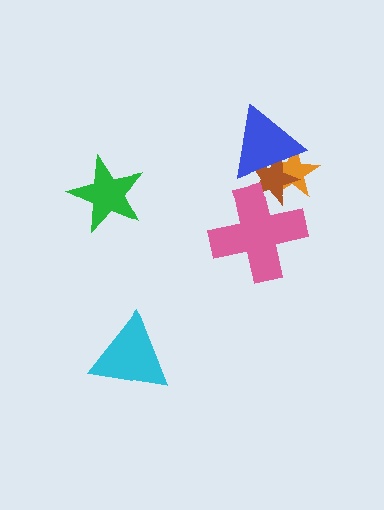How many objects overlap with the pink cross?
1 object overlaps with the pink cross.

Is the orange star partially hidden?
Yes, it is partially covered by another shape.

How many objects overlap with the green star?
0 objects overlap with the green star.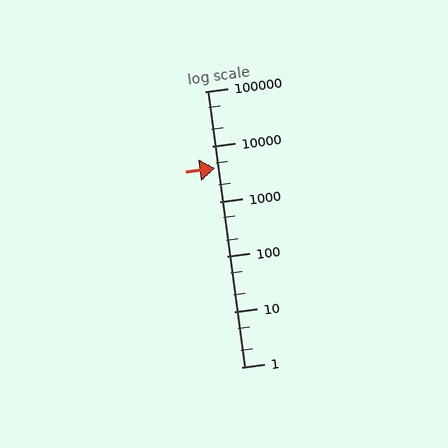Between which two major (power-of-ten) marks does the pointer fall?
The pointer is between 1000 and 10000.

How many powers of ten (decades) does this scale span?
The scale spans 5 decades, from 1 to 100000.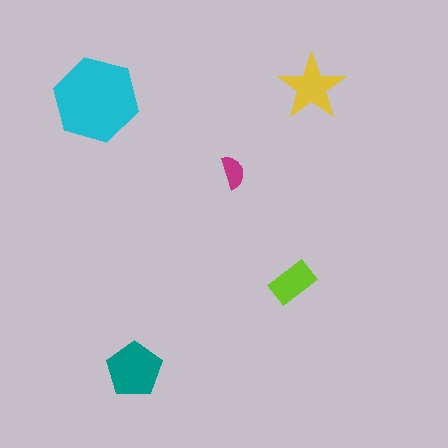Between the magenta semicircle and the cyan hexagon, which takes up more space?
The cyan hexagon.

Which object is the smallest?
The magenta semicircle.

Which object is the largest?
The cyan hexagon.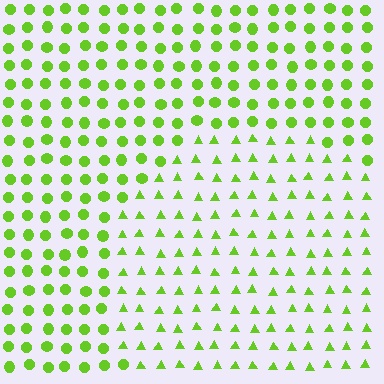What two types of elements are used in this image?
The image uses triangles inside the circle region and circles outside it.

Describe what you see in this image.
The image is filled with small lime elements arranged in a uniform grid. A circle-shaped region contains triangles, while the surrounding area contains circles. The boundary is defined purely by the change in element shape.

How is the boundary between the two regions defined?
The boundary is defined by a change in element shape: triangles inside vs. circles outside. All elements share the same color and spacing.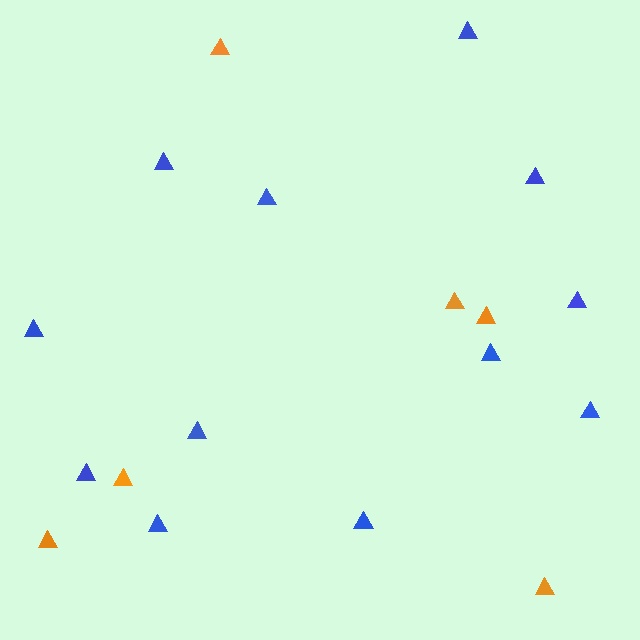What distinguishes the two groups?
There are 2 groups: one group of blue triangles (12) and one group of orange triangles (6).